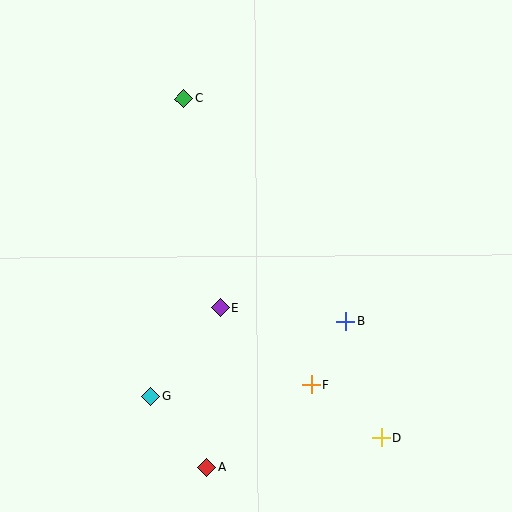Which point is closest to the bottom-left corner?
Point G is closest to the bottom-left corner.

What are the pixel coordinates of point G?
Point G is at (150, 396).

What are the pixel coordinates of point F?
Point F is at (311, 384).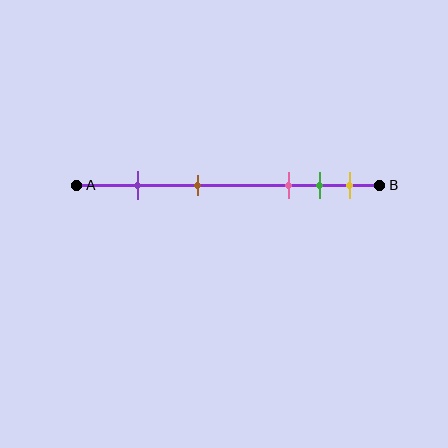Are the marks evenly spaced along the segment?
No, the marks are not evenly spaced.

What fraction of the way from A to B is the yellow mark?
The yellow mark is approximately 90% (0.9) of the way from A to B.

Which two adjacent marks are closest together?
The green and yellow marks are the closest adjacent pair.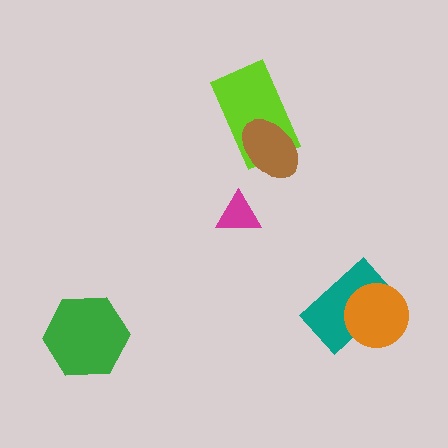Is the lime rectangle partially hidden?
Yes, it is partially covered by another shape.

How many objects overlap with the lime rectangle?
1 object overlaps with the lime rectangle.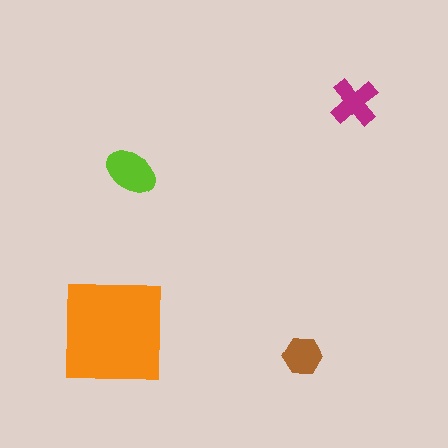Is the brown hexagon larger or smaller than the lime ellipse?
Smaller.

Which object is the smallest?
The brown hexagon.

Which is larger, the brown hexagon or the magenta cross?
The magenta cross.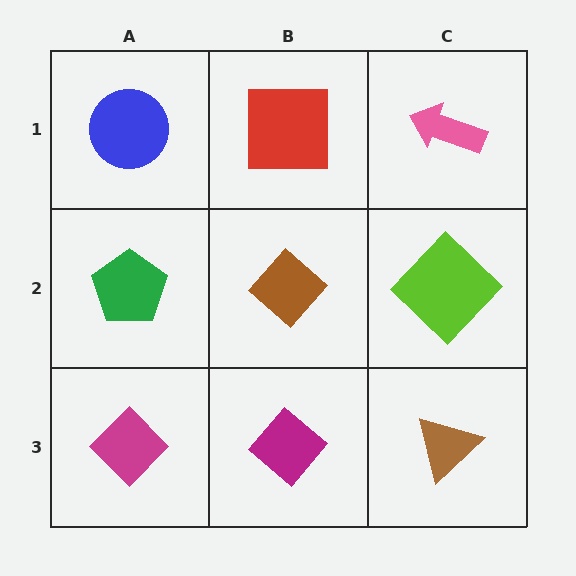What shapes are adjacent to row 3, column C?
A lime diamond (row 2, column C), a magenta diamond (row 3, column B).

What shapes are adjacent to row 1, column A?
A green pentagon (row 2, column A), a red square (row 1, column B).